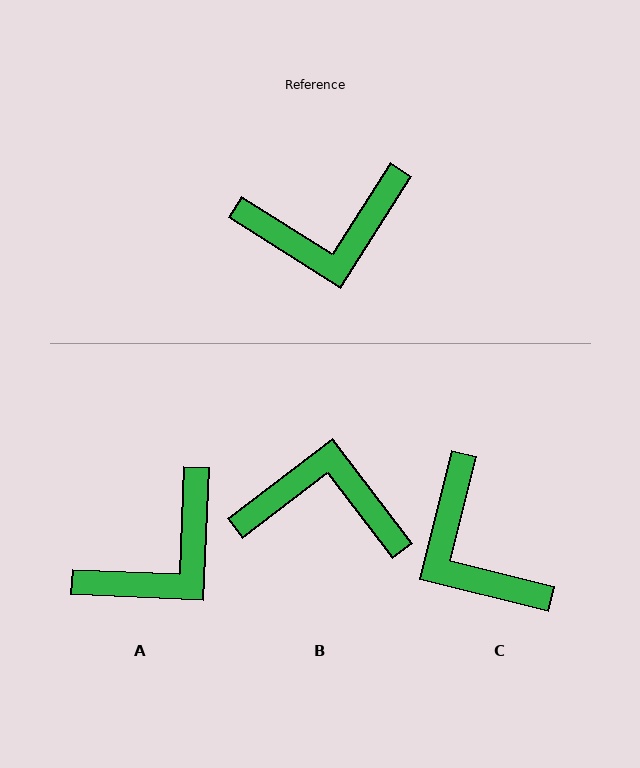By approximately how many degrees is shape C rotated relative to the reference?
Approximately 72 degrees clockwise.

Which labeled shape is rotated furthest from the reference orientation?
B, about 160 degrees away.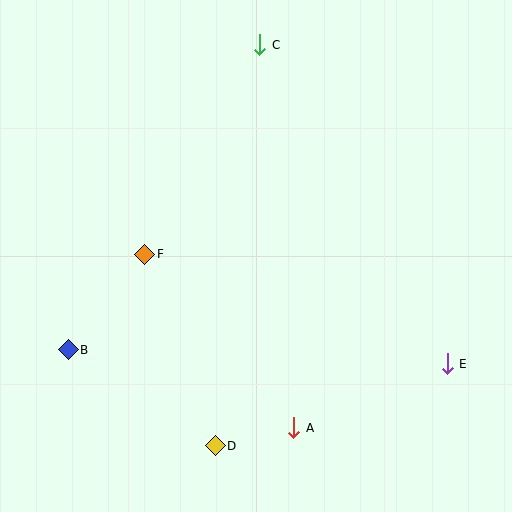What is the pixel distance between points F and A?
The distance between F and A is 228 pixels.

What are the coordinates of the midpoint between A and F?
The midpoint between A and F is at (219, 341).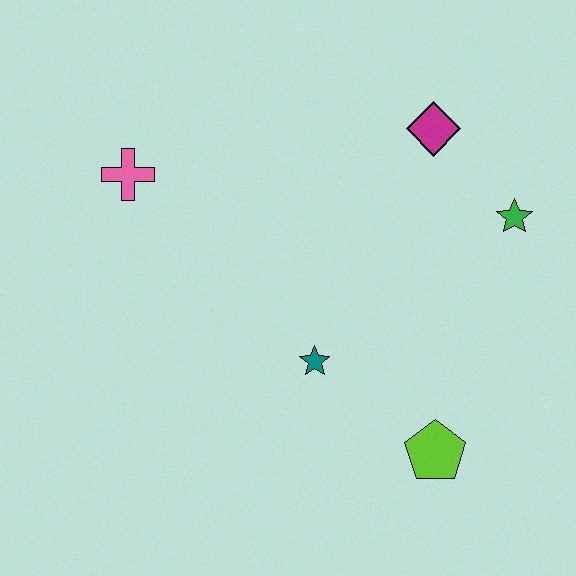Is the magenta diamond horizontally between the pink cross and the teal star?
No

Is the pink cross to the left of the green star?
Yes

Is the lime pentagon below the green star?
Yes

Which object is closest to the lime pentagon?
The teal star is closest to the lime pentagon.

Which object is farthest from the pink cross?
The lime pentagon is farthest from the pink cross.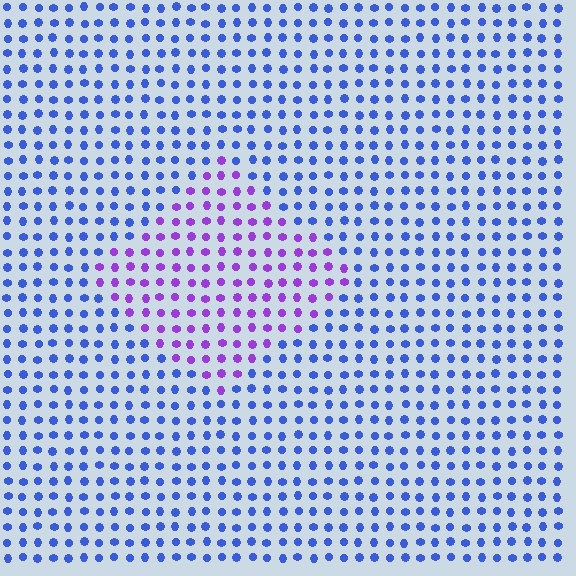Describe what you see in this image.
The image is filled with small blue elements in a uniform arrangement. A diamond-shaped region is visible where the elements are tinted to a slightly different hue, forming a subtle color boundary.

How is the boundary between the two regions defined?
The boundary is defined purely by a slight shift in hue (about 50 degrees). Spacing, size, and orientation are identical on both sides.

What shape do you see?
I see a diamond.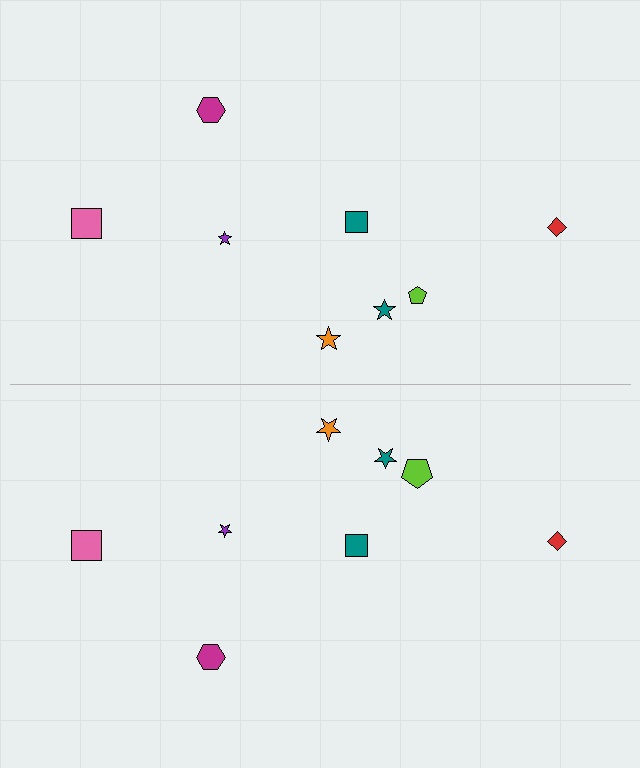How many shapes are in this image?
There are 16 shapes in this image.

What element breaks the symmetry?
The lime pentagon on the bottom side has a different size than its mirror counterpart.